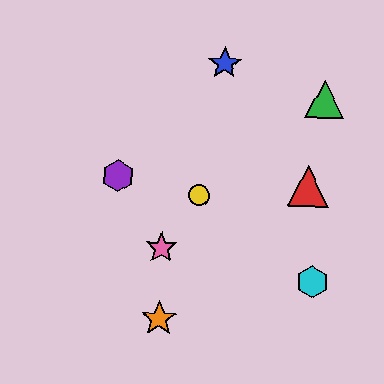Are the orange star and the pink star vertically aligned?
Yes, both are at x≈159.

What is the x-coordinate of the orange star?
The orange star is at x≈159.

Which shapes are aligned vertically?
The orange star, the pink star are aligned vertically.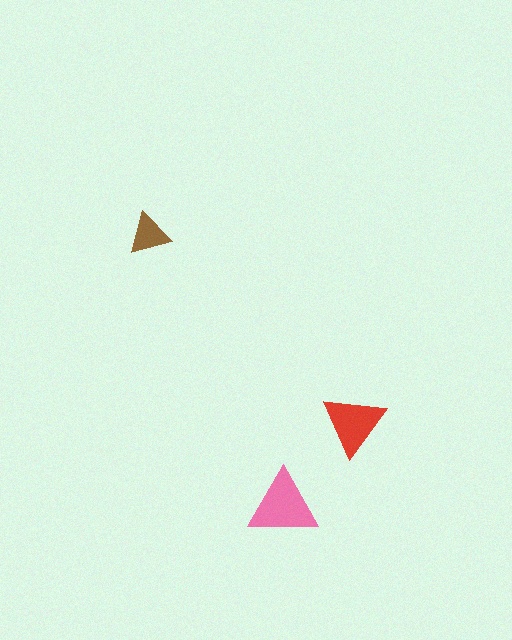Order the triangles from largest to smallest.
the pink one, the red one, the brown one.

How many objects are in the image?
There are 3 objects in the image.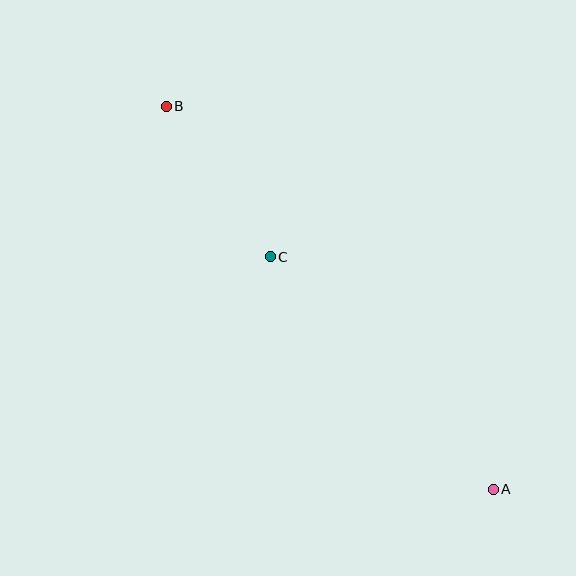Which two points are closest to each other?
Points B and C are closest to each other.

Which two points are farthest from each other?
Points A and B are farthest from each other.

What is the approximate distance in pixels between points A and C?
The distance between A and C is approximately 322 pixels.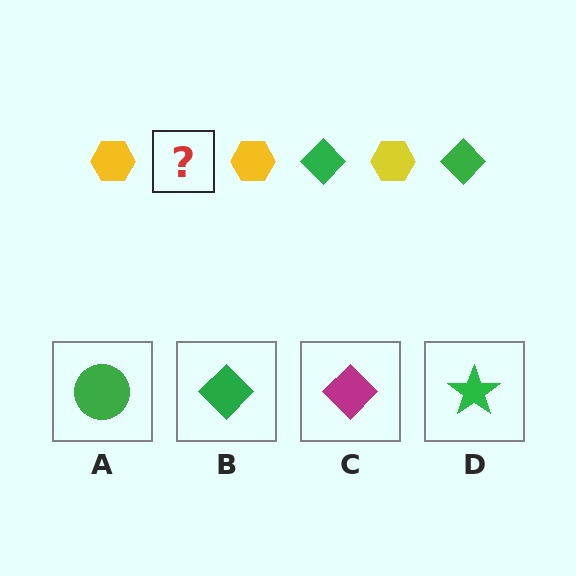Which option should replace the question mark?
Option B.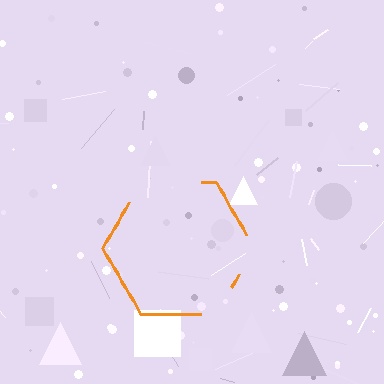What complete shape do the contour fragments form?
The contour fragments form a hexagon.